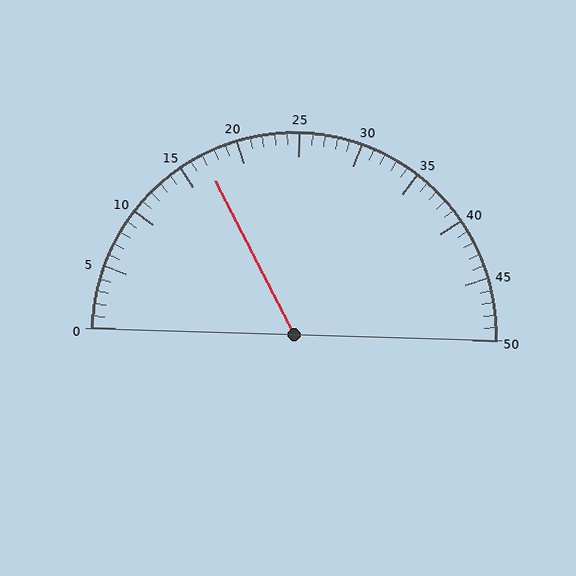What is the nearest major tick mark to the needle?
The nearest major tick mark is 15.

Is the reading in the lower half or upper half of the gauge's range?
The reading is in the lower half of the range (0 to 50).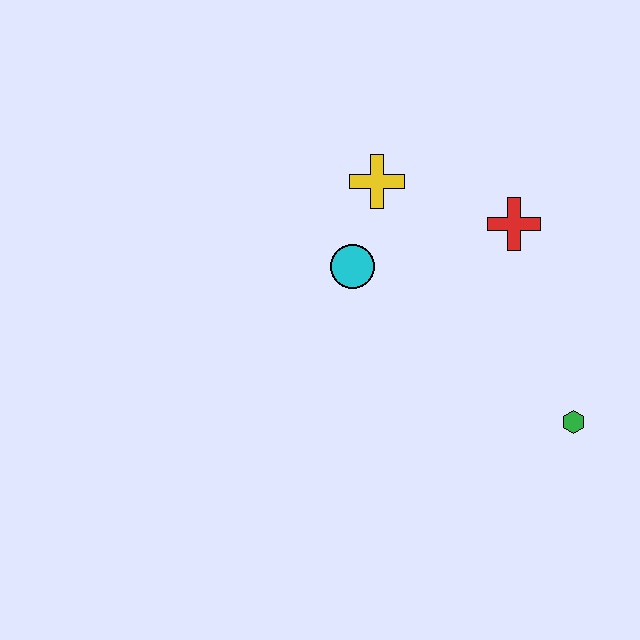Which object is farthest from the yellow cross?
The green hexagon is farthest from the yellow cross.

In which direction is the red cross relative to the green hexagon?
The red cross is above the green hexagon.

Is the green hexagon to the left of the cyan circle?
No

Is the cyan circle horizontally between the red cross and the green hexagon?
No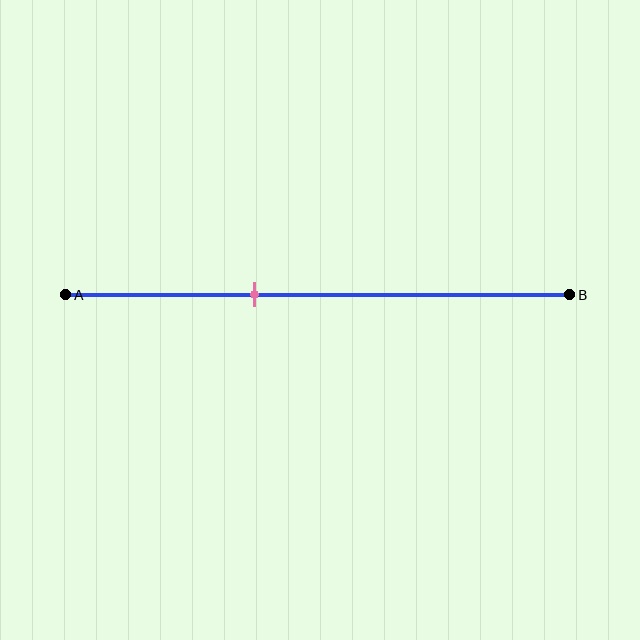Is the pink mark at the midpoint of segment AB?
No, the mark is at about 40% from A, not at the 50% midpoint.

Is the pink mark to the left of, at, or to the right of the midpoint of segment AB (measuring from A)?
The pink mark is to the left of the midpoint of segment AB.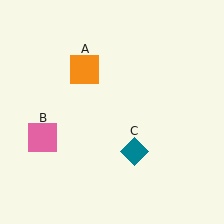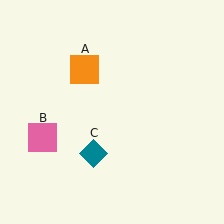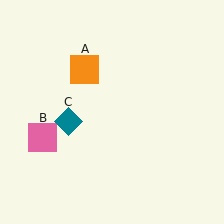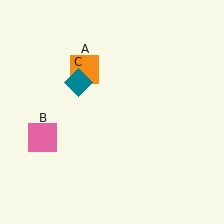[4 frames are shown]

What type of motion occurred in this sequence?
The teal diamond (object C) rotated clockwise around the center of the scene.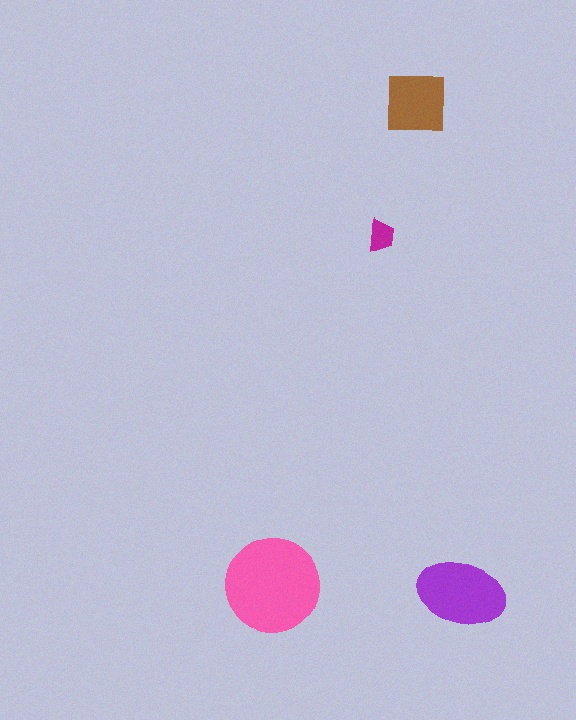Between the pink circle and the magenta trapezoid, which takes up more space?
The pink circle.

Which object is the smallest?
The magenta trapezoid.